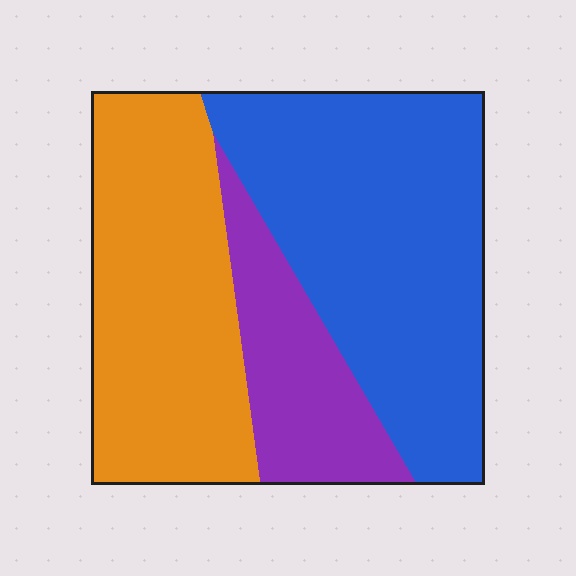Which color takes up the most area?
Blue, at roughly 45%.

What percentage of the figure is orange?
Orange covers around 35% of the figure.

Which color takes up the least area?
Purple, at roughly 20%.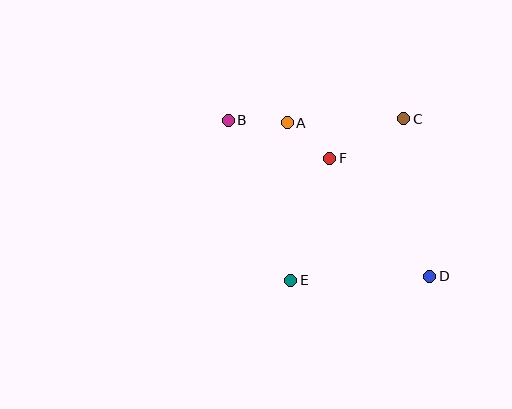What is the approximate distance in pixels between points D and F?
The distance between D and F is approximately 155 pixels.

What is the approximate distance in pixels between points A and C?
The distance between A and C is approximately 117 pixels.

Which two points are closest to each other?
Points A and F are closest to each other.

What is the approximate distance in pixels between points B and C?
The distance between B and C is approximately 176 pixels.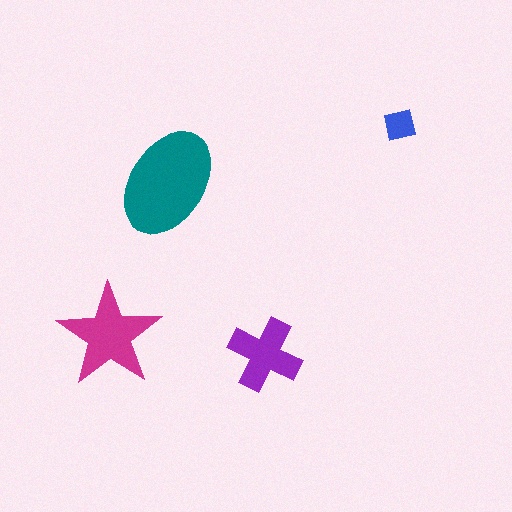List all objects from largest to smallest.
The teal ellipse, the magenta star, the purple cross, the blue square.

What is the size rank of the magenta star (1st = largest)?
2nd.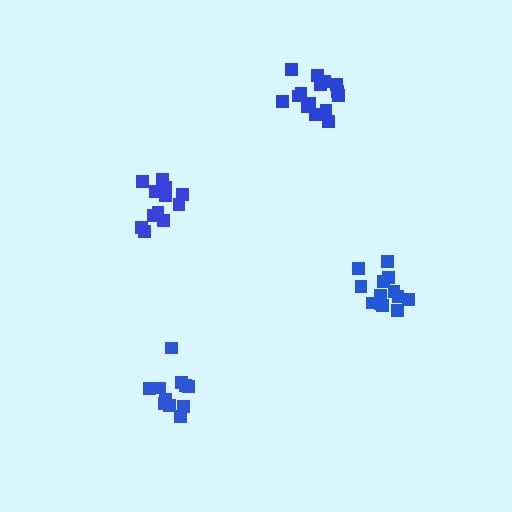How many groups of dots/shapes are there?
There are 4 groups.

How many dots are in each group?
Group 1: 13 dots, Group 2: 12 dots, Group 3: 11 dots, Group 4: 15 dots (51 total).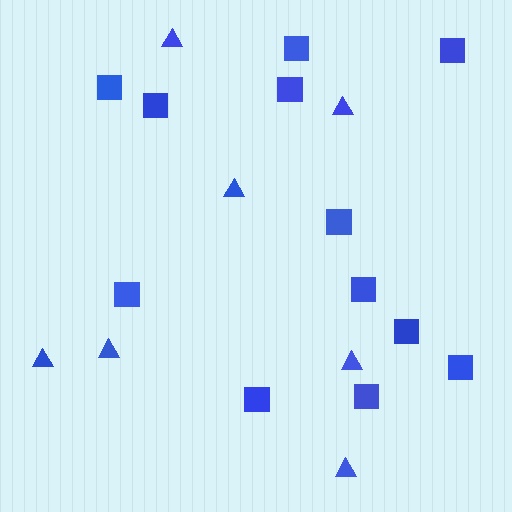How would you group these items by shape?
There are 2 groups: one group of squares (12) and one group of triangles (7).